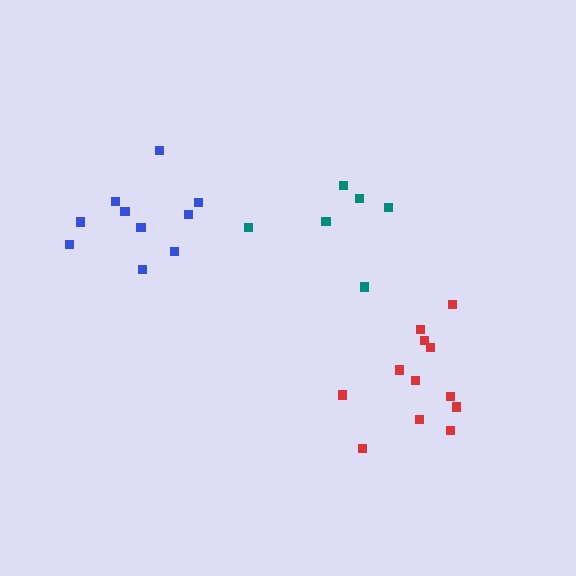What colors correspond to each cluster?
The clusters are colored: red, blue, teal.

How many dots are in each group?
Group 1: 12 dots, Group 2: 10 dots, Group 3: 6 dots (28 total).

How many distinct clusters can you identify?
There are 3 distinct clusters.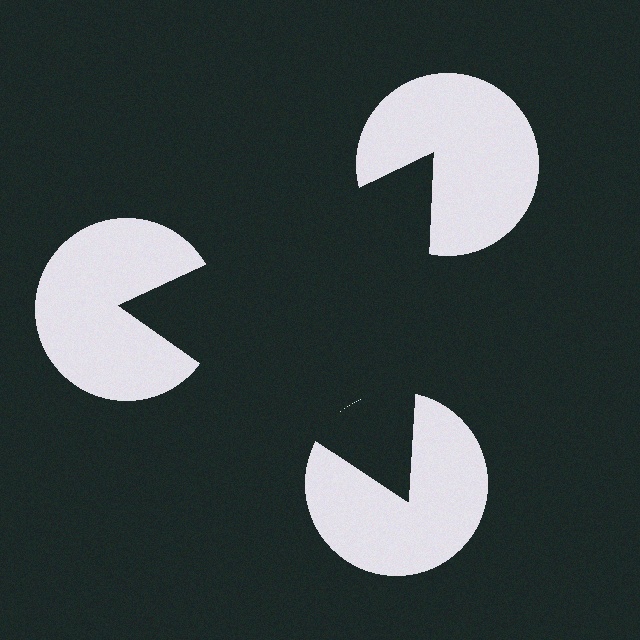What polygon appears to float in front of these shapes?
An illusory triangle — its edges are inferred from the aligned wedge cuts in the pac-man discs, not physically drawn.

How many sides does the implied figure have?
3 sides.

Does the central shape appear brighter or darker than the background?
It typically appears slightly darker than the background, even though no actual brightness change is drawn.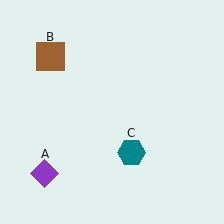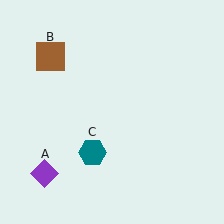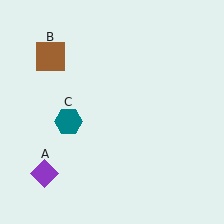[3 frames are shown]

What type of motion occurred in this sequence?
The teal hexagon (object C) rotated clockwise around the center of the scene.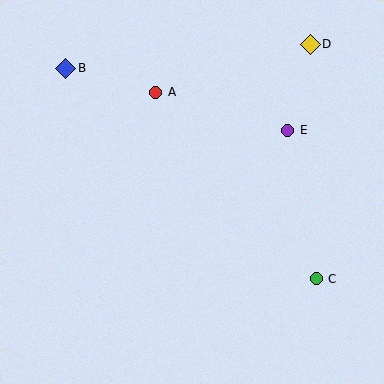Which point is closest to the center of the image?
Point A at (156, 92) is closest to the center.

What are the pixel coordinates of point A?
Point A is at (156, 92).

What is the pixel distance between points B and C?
The distance between B and C is 327 pixels.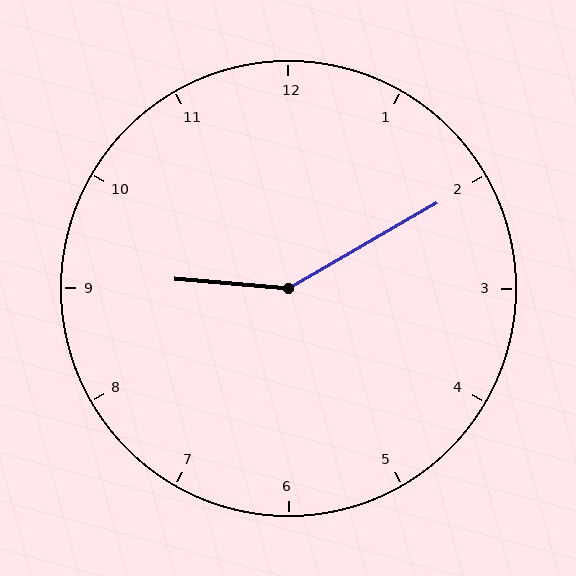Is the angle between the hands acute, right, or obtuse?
It is obtuse.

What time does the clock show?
9:10.